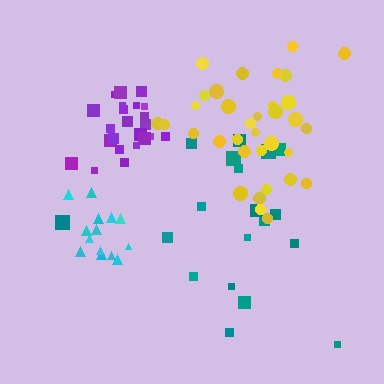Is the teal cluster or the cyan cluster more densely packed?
Cyan.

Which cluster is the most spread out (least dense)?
Teal.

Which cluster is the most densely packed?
Purple.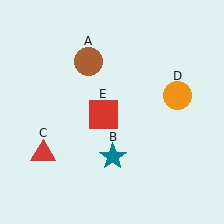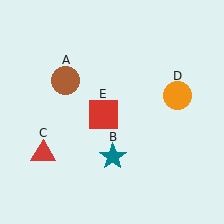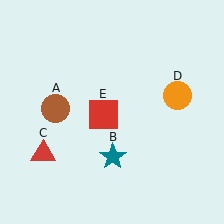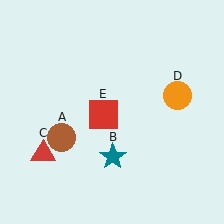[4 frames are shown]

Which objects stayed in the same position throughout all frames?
Teal star (object B) and red triangle (object C) and orange circle (object D) and red square (object E) remained stationary.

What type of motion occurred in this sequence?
The brown circle (object A) rotated counterclockwise around the center of the scene.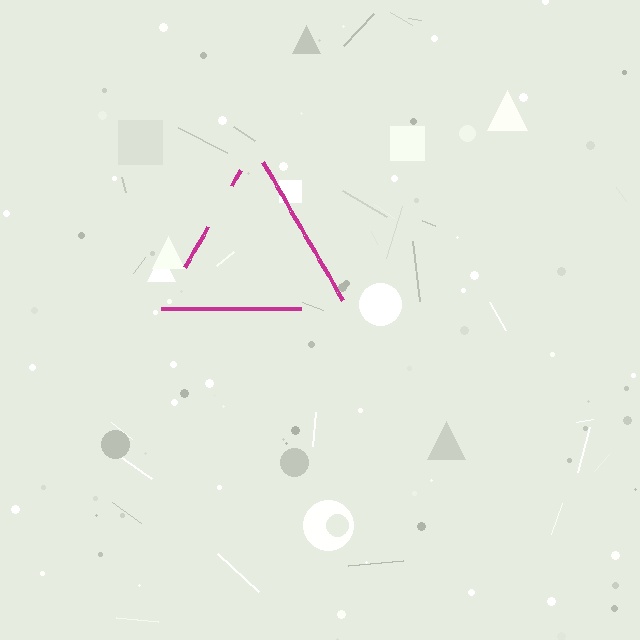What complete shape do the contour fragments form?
The contour fragments form a triangle.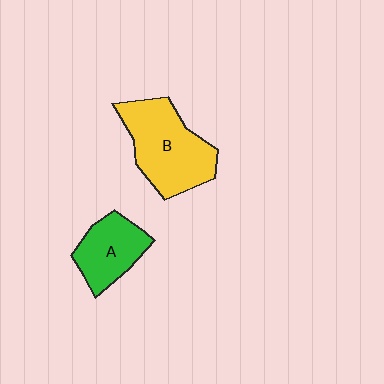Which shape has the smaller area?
Shape A (green).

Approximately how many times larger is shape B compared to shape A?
Approximately 1.6 times.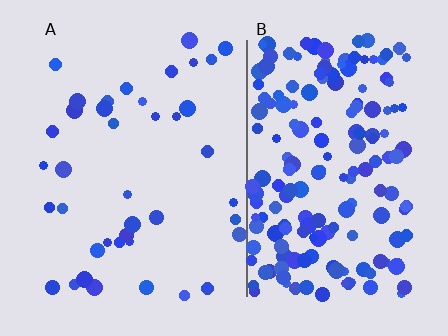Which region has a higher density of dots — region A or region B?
B (the right).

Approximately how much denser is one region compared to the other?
Approximately 4.5× — region B over region A.